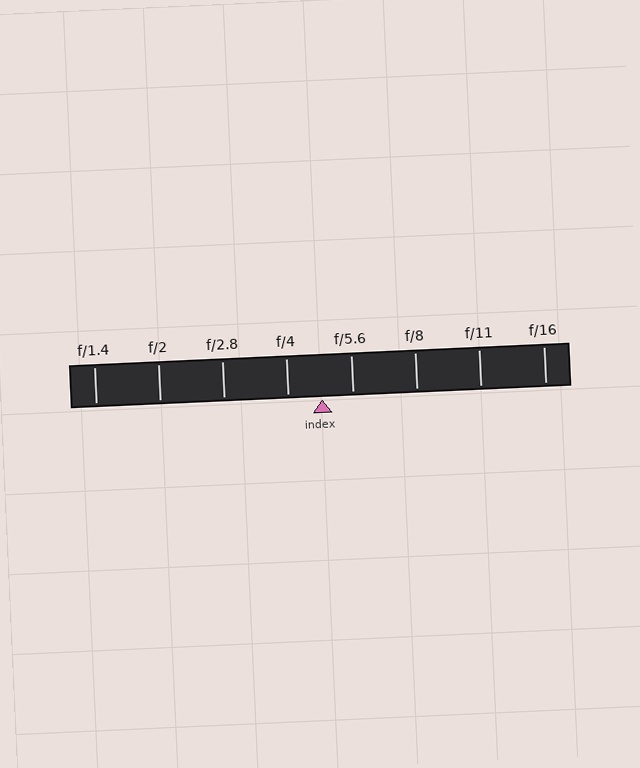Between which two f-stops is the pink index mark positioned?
The index mark is between f/4 and f/5.6.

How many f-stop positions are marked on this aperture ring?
There are 8 f-stop positions marked.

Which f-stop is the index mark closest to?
The index mark is closest to f/5.6.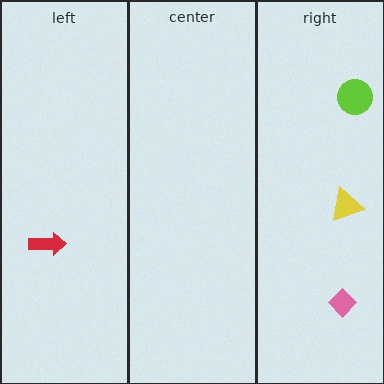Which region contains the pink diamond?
The right region.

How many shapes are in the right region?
3.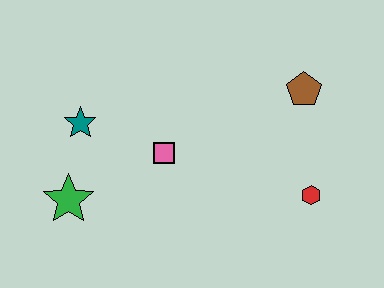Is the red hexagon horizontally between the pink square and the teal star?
No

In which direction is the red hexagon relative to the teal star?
The red hexagon is to the right of the teal star.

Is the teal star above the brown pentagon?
No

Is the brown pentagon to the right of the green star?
Yes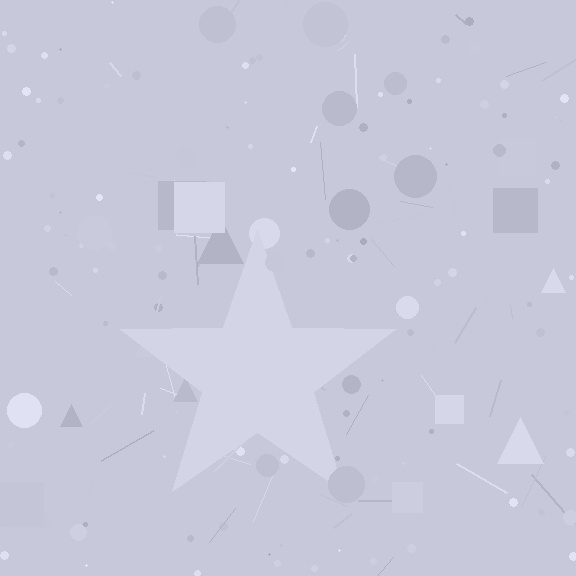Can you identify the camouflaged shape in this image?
The camouflaged shape is a star.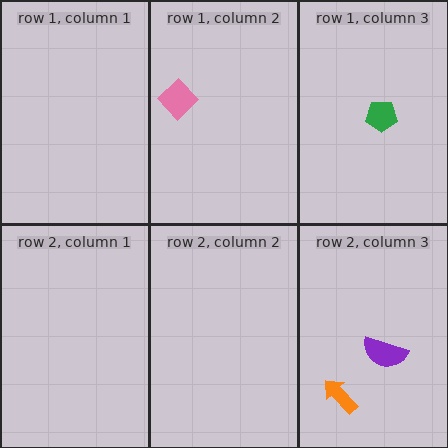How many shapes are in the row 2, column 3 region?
2.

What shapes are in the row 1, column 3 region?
The green pentagon.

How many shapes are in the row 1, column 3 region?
1.